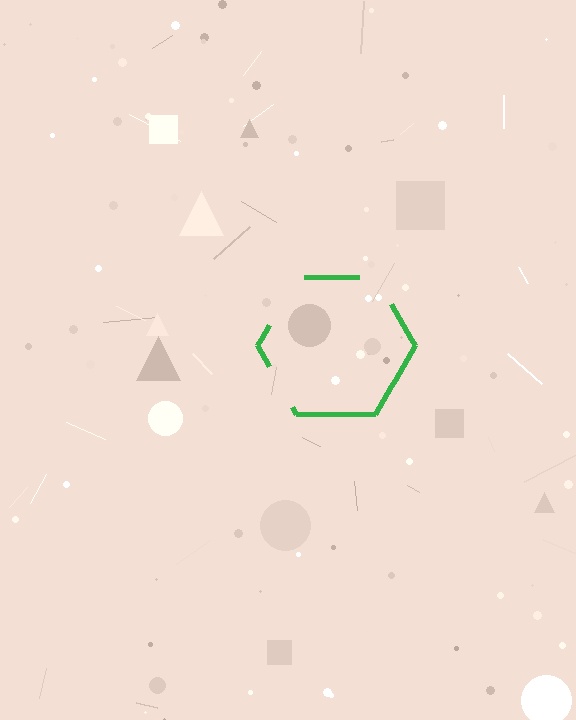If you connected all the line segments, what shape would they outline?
They would outline a hexagon.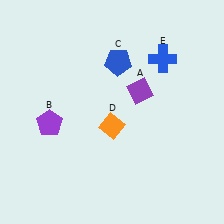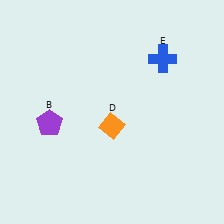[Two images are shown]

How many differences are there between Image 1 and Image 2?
There are 2 differences between the two images.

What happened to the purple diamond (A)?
The purple diamond (A) was removed in Image 2. It was in the top-right area of Image 1.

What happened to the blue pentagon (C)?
The blue pentagon (C) was removed in Image 2. It was in the top-right area of Image 1.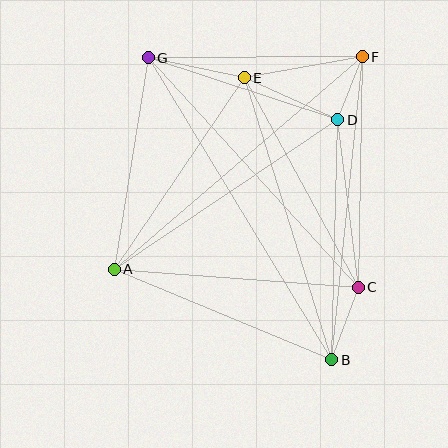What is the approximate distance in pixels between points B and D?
The distance between B and D is approximately 240 pixels.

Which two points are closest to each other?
Points D and F are closest to each other.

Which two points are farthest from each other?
Points B and G are farthest from each other.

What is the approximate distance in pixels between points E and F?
The distance between E and F is approximately 120 pixels.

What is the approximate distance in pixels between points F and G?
The distance between F and G is approximately 214 pixels.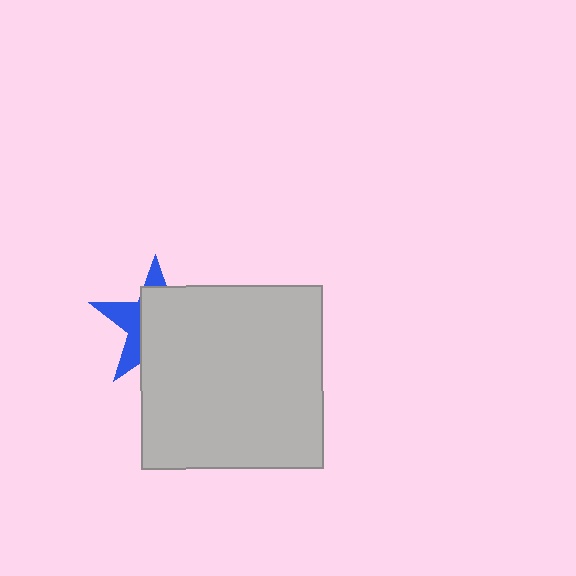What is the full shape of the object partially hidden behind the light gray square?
The partially hidden object is a blue star.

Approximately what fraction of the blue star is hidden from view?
Roughly 65% of the blue star is hidden behind the light gray square.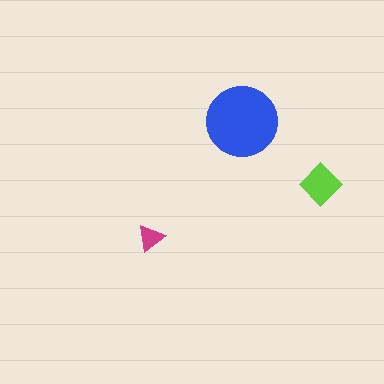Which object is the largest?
The blue circle.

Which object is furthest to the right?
The lime diamond is rightmost.